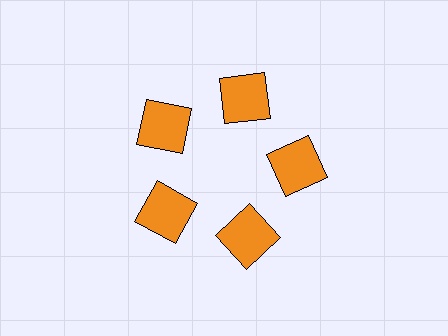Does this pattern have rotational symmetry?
Yes, this pattern has 5-fold rotational symmetry. It looks the same after rotating 72 degrees around the center.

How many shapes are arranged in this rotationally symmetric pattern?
There are 5 shapes, arranged in 5 groups of 1.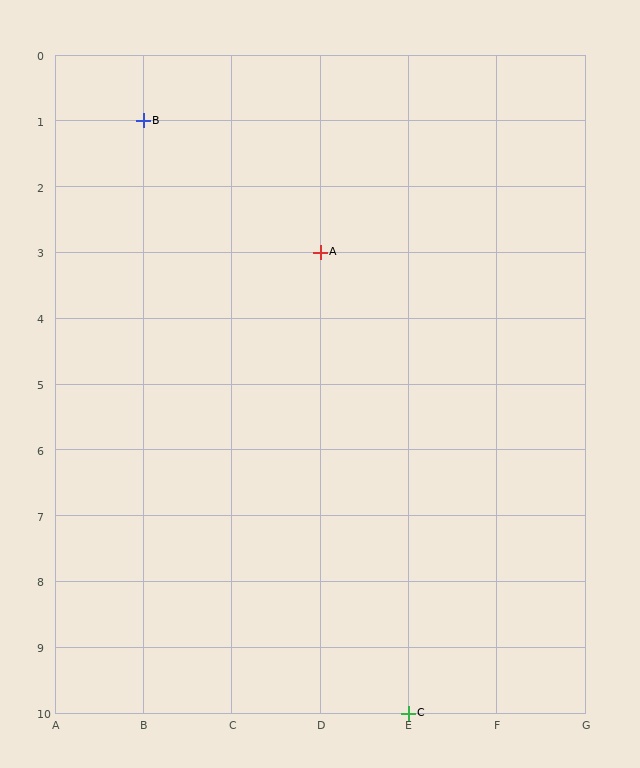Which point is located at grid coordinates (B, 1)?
Point B is at (B, 1).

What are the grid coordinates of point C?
Point C is at grid coordinates (E, 10).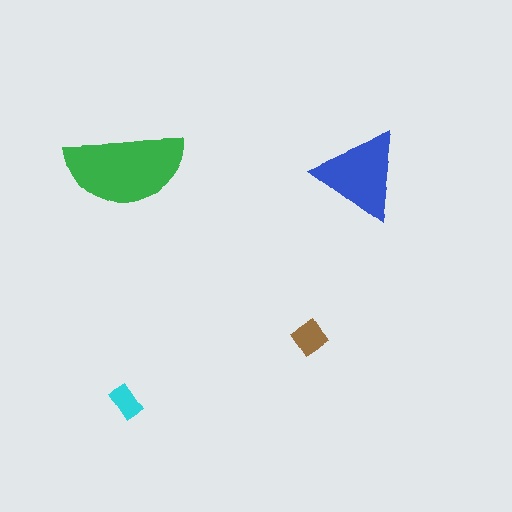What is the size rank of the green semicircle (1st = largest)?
1st.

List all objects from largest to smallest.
The green semicircle, the blue triangle, the brown diamond, the cyan rectangle.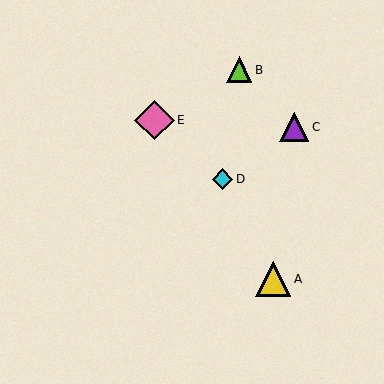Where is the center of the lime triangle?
The center of the lime triangle is at (239, 70).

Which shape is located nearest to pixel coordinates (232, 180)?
The cyan diamond (labeled D) at (223, 179) is nearest to that location.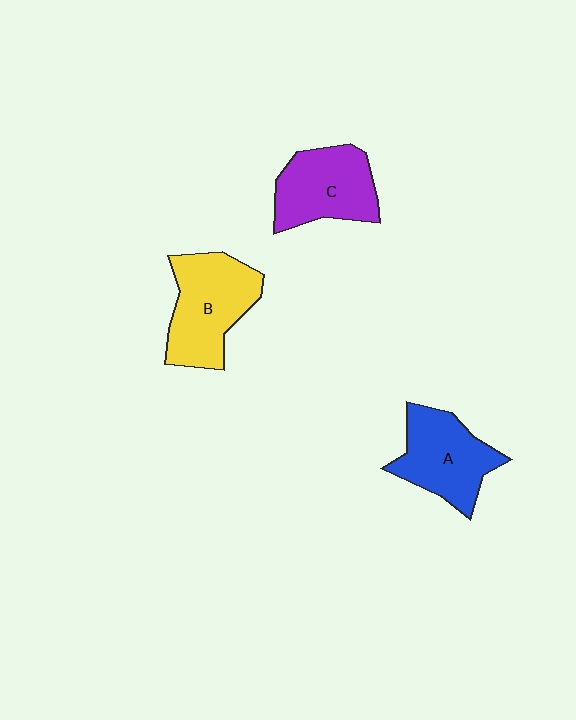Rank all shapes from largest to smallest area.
From largest to smallest: B (yellow), A (blue), C (purple).